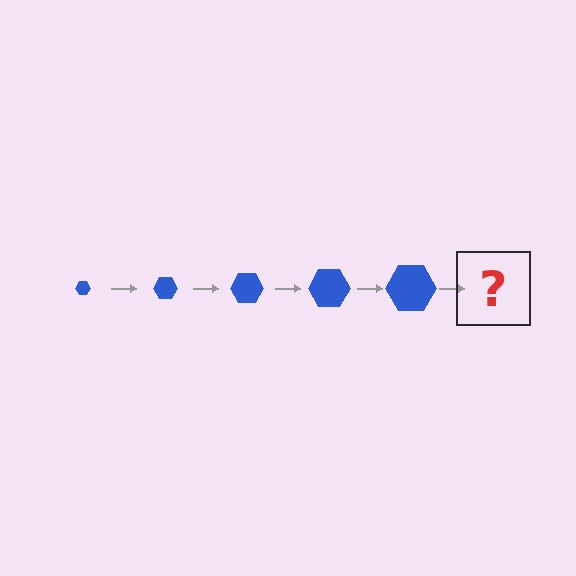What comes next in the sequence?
The next element should be a blue hexagon, larger than the previous one.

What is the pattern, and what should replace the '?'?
The pattern is that the hexagon gets progressively larger each step. The '?' should be a blue hexagon, larger than the previous one.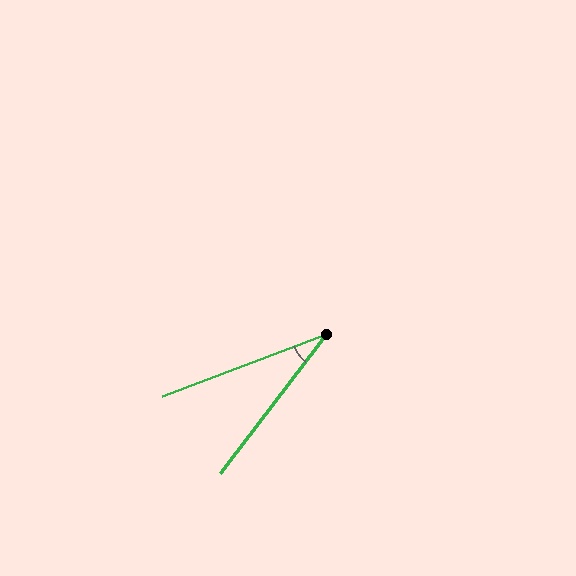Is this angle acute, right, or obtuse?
It is acute.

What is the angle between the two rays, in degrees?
Approximately 32 degrees.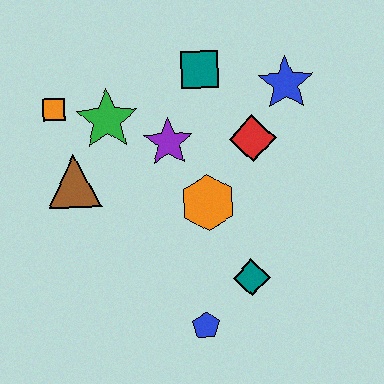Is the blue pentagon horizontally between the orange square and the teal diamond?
Yes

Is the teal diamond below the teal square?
Yes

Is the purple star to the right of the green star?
Yes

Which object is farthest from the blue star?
The blue pentagon is farthest from the blue star.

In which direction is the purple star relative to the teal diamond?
The purple star is above the teal diamond.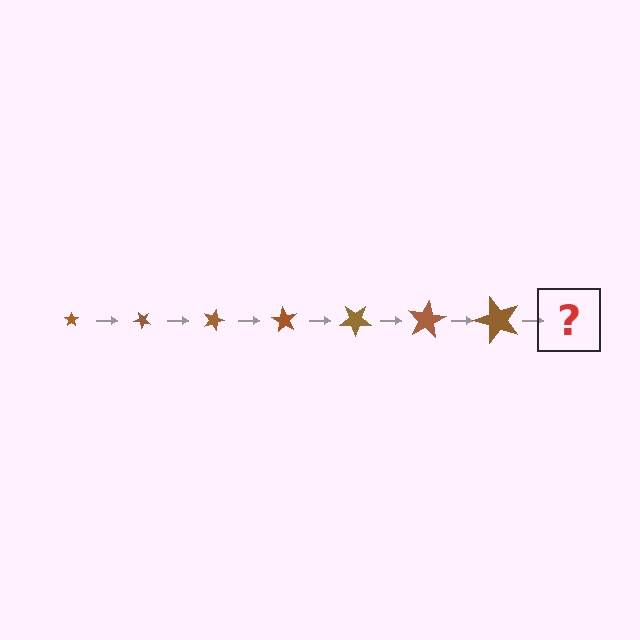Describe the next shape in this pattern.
It should be a star, larger than the previous one and rotated 315 degrees from the start.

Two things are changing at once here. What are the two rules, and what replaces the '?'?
The two rules are that the star grows larger each step and it rotates 45 degrees each step. The '?' should be a star, larger than the previous one and rotated 315 degrees from the start.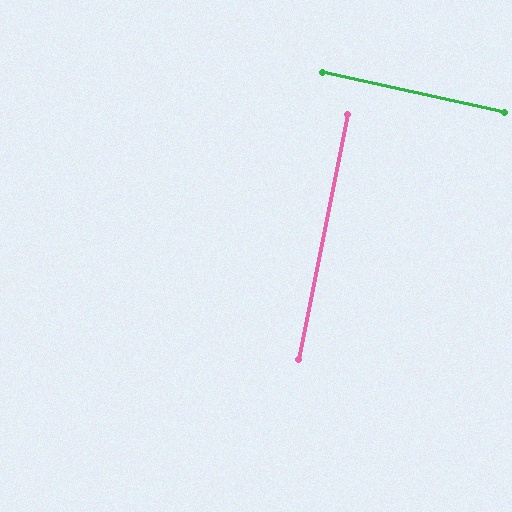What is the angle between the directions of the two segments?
Approximately 89 degrees.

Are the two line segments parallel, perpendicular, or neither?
Perpendicular — they meet at approximately 89°.